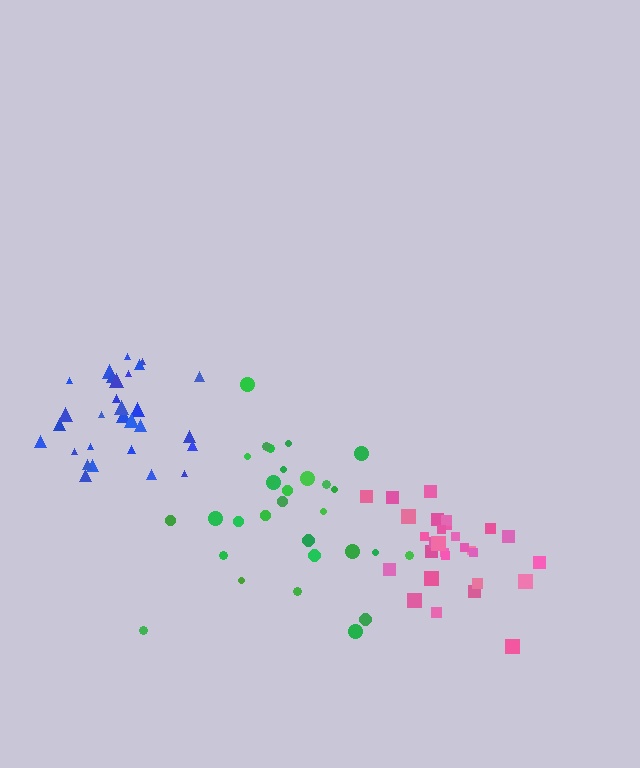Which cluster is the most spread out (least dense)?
Green.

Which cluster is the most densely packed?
Pink.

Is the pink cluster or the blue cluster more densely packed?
Pink.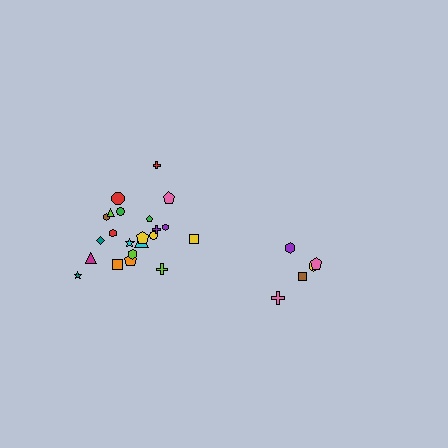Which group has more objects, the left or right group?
The left group.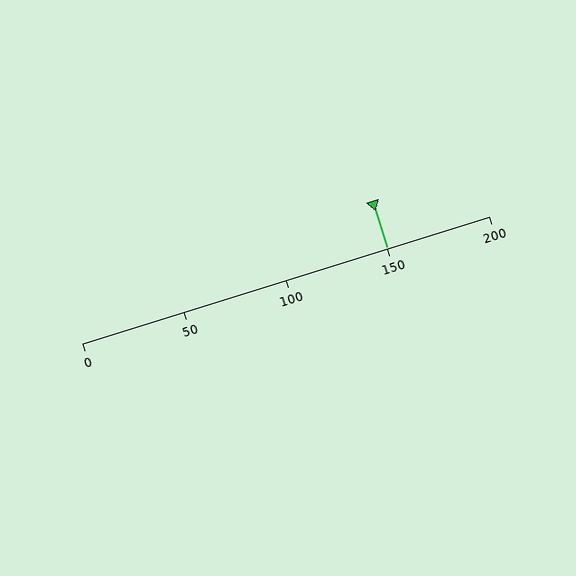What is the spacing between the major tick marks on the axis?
The major ticks are spaced 50 apart.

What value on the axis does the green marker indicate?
The marker indicates approximately 150.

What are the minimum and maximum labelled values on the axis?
The axis runs from 0 to 200.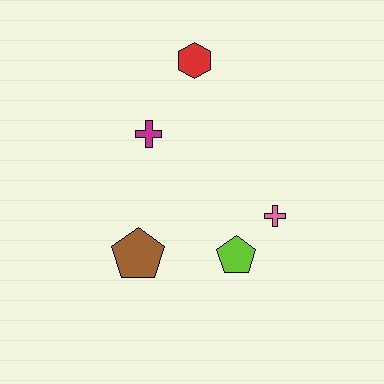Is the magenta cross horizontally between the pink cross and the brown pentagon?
Yes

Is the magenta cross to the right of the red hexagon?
No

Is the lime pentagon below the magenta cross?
Yes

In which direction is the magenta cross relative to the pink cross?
The magenta cross is to the left of the pink cross.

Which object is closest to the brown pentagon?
The lime pentagon is closest to the brown pentagon.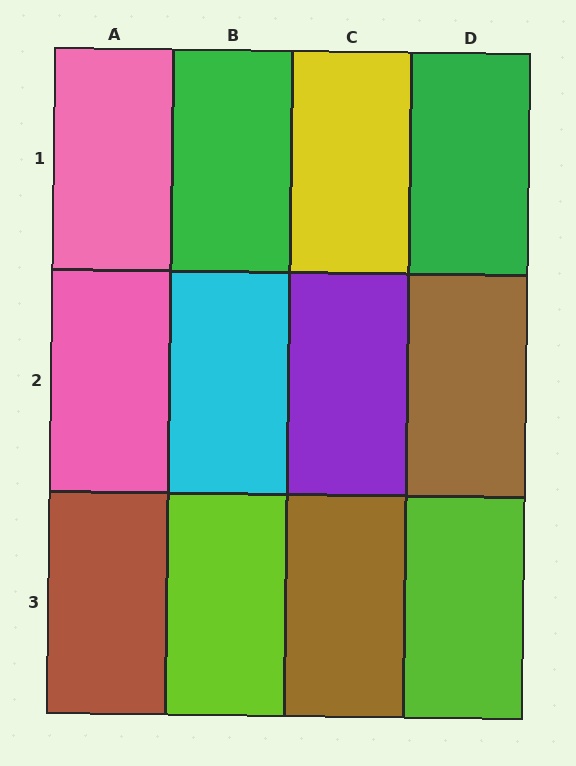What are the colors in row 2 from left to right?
Pink, cyan, purple, brown.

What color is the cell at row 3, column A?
Brown.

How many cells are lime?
2 cells are lime.